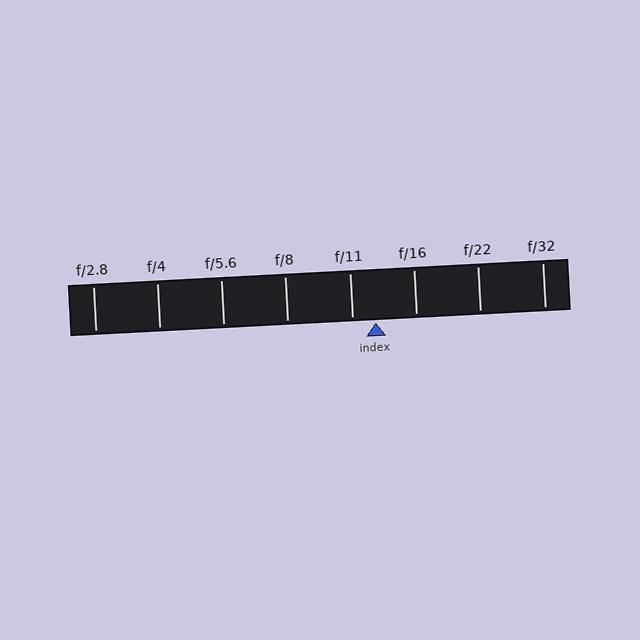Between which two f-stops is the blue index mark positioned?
The index mark is between f/11 and f/16.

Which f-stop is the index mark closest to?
The index mark is closest to f/11.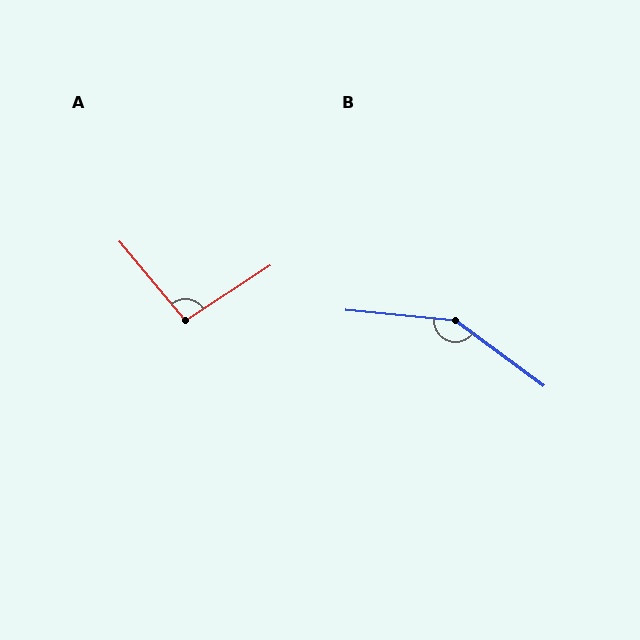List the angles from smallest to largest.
A (97°), B (149°).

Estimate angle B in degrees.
Approximately 149 degrees.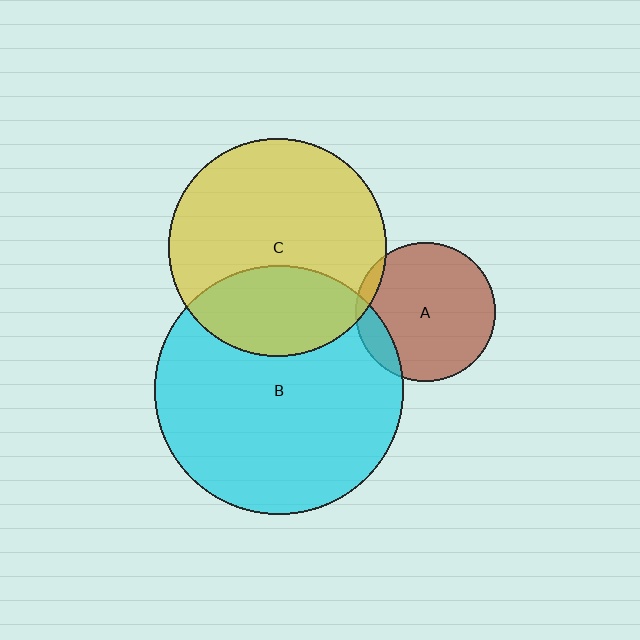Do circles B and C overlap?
Yes.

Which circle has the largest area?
Circle B (cyan).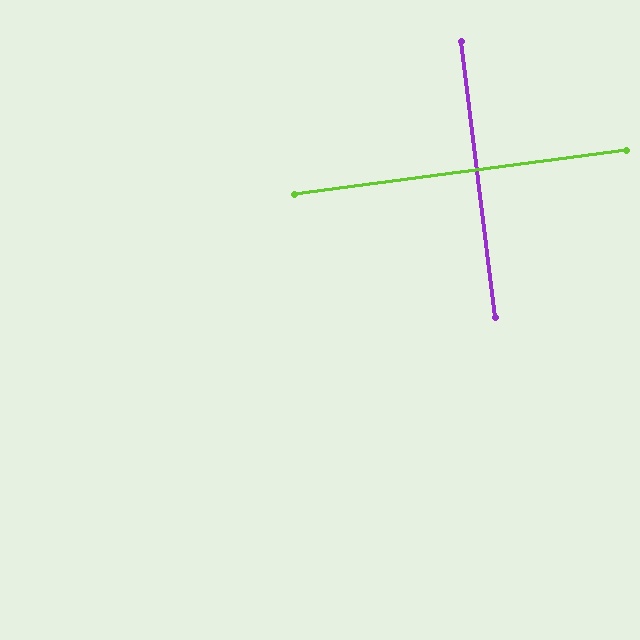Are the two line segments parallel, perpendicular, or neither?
Perpendicular — they meet at approximately 89°.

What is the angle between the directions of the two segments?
Approximately 89 degrees.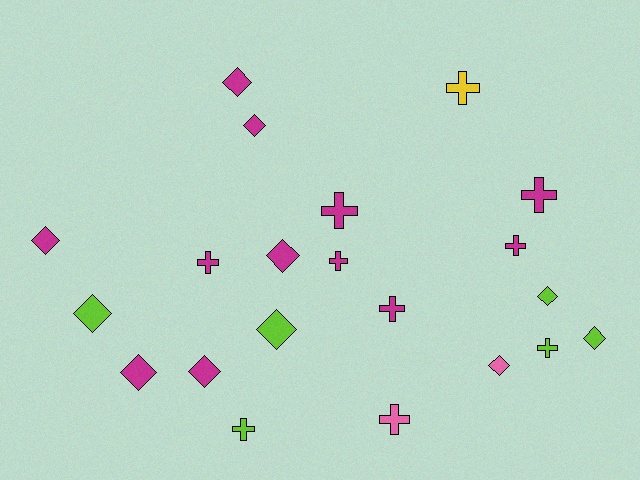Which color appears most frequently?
Magenta, with 12 objects.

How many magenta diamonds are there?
There are 6 magenta diamonds.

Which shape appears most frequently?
Diamond, with 11 objects.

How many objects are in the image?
There are 21 objects.